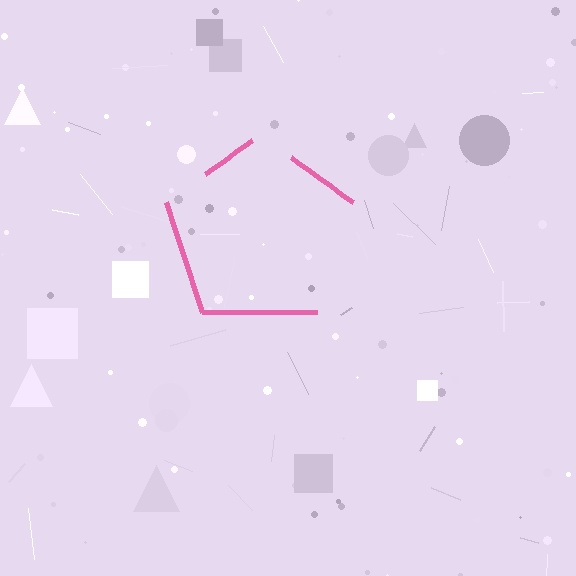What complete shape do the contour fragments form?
The contour fragments form a pentagon.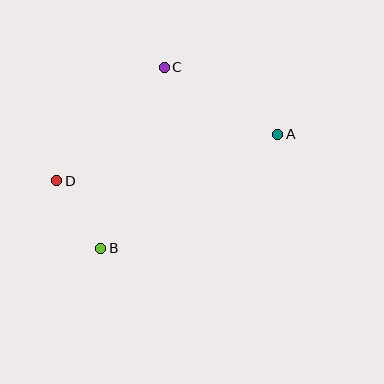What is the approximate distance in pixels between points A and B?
The distance between A and B is approximately 211 pixels.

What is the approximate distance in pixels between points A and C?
The distance between A and C is approximately 132 pixels.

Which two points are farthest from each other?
Points A and D are farthest from each other.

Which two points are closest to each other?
Points B and D are closest to each other.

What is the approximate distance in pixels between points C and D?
The distance between C and D is approximately 156 pixels.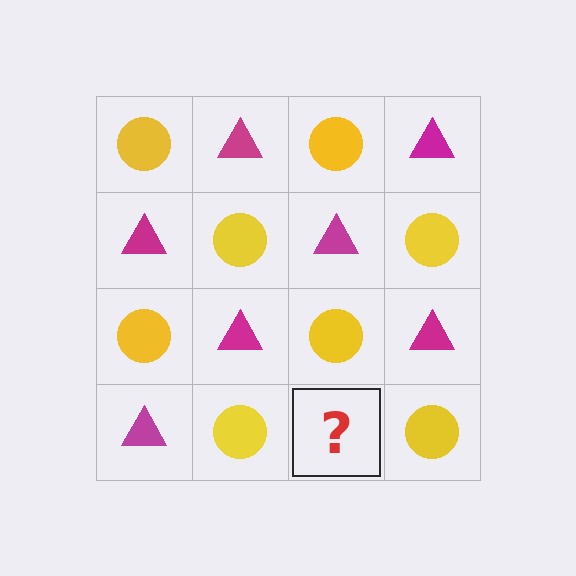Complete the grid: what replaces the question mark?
The question mark should be replaced with a magenta triangle.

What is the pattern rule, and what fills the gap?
The rule is that it alternates yellow circle and magenta triangle in a checkerboard pattern. The gap should be filled with a magenta triangle.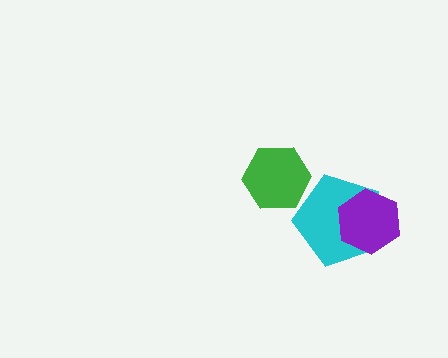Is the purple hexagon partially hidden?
No, no other shape covers it.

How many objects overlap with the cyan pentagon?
1 object overlaps with the cyan pentagon.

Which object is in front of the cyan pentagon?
The purple hexagon is in front of the cyan pentagon.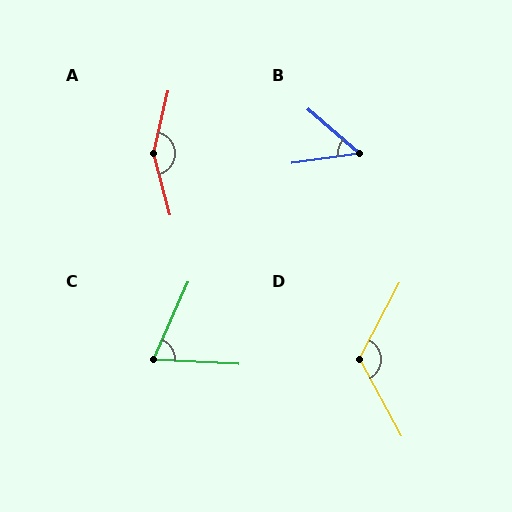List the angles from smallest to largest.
B (49°), C (69°), D (124°), A (152°).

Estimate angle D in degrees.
Approximately 124 degrees.